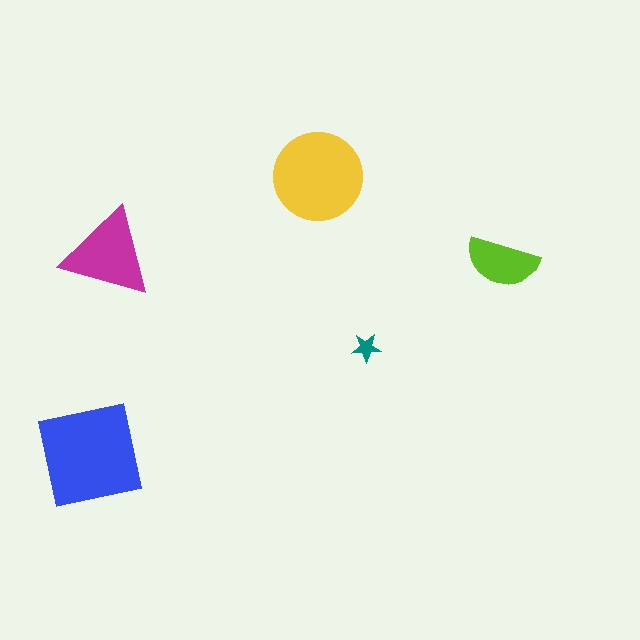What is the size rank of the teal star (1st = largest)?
5th.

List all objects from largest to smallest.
The blue square, the yellow circle, the magenta triangle, the lime semicircle, the teal star.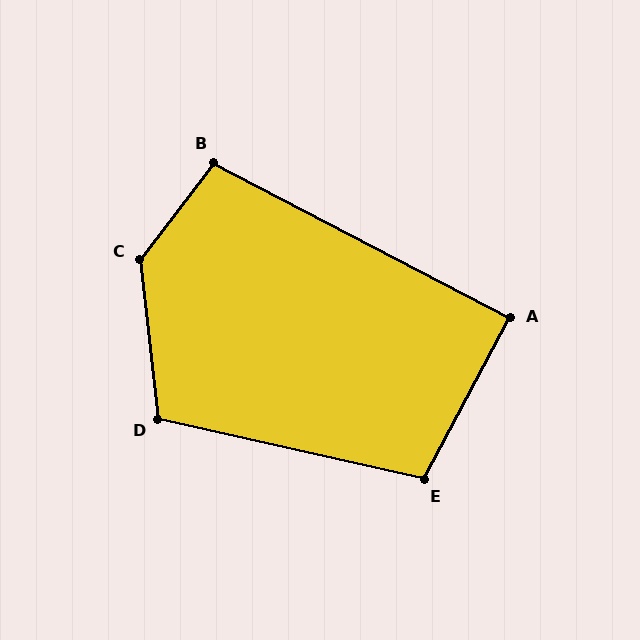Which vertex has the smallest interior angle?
A, at approximately 90 degrees.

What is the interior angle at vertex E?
Approximately 105 degrees (obtuse).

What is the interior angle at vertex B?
Approximately 100 degrees (obtuse).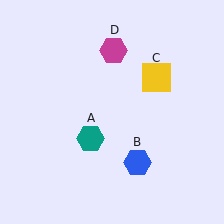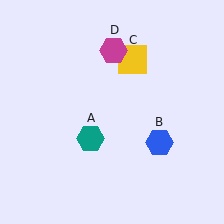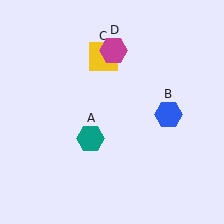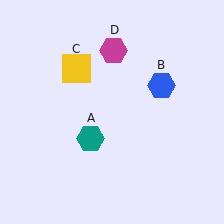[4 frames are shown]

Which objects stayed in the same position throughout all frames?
Teal hexagon (object A) and magenta hexagon (object D) remained stationary.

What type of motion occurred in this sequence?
The blue hexagon (object B), yellow square (object C) rotated counterclockwise around the center of the scene.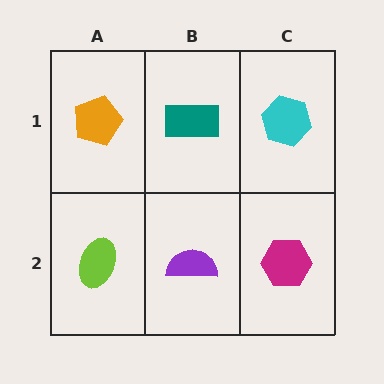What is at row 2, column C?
A magenta hexagon.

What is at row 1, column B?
A teal rectangle.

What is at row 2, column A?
A lime ellipse.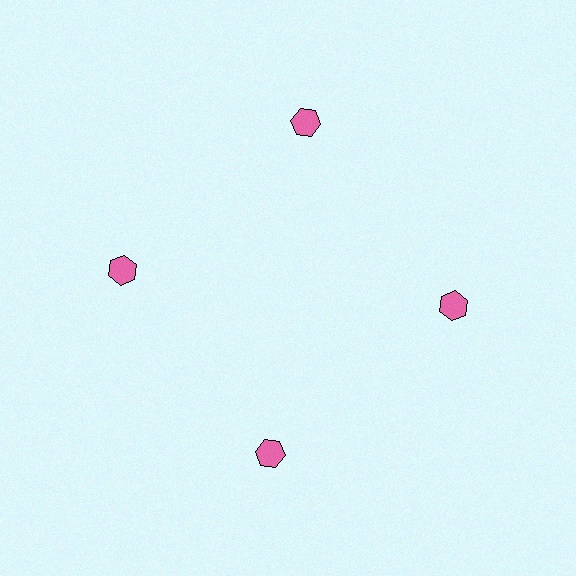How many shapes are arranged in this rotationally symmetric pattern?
There are 4 shapes, arranged in 4 groups of 1.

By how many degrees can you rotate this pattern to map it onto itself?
The pattern maps onto itself every 90 degrees of rotation.